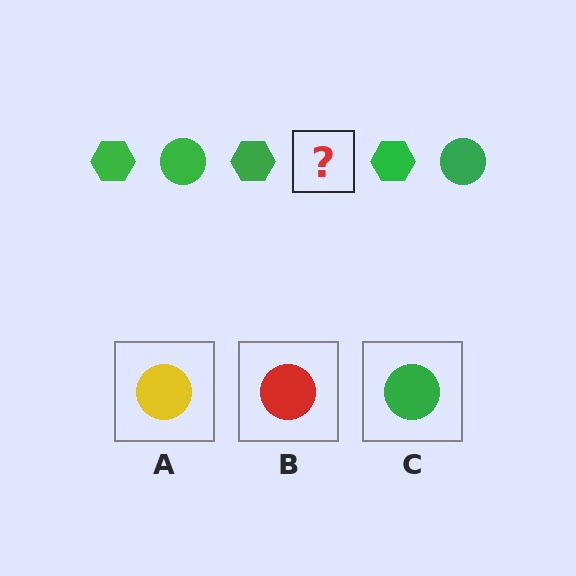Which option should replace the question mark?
Option C.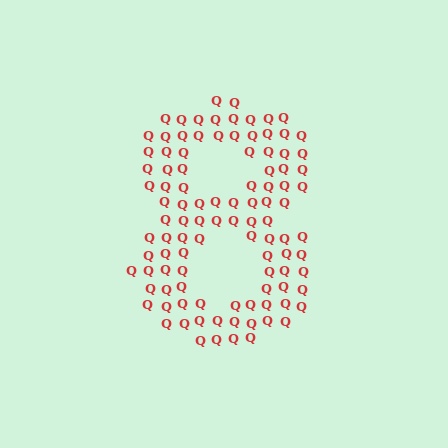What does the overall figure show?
The overall figure shows the digit 8.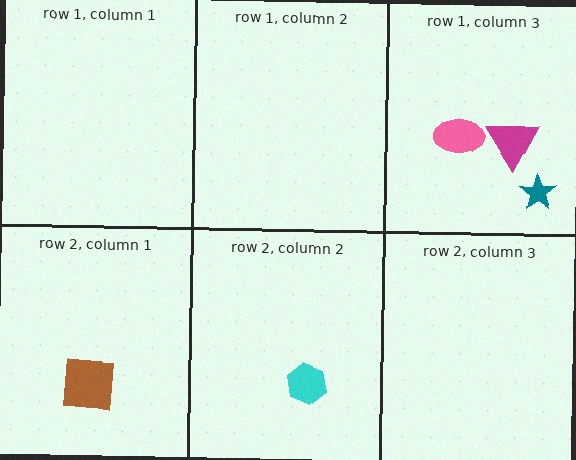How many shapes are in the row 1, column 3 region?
3.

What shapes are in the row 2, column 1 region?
The brown square.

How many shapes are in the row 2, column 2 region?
1.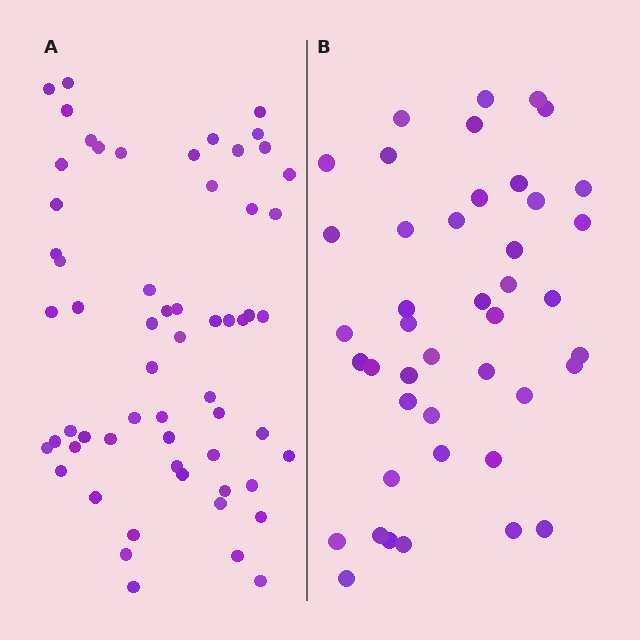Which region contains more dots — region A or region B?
Region A (the left region) has more dots.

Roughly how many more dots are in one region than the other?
Region A has approximately 15 more dots than region B.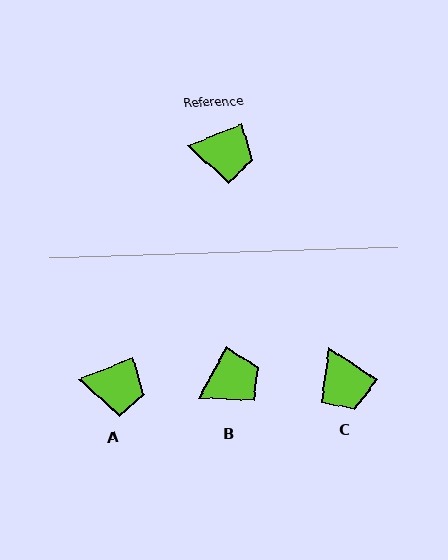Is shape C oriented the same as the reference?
No, it is off by about 54 degrees.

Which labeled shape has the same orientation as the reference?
A.